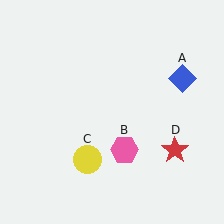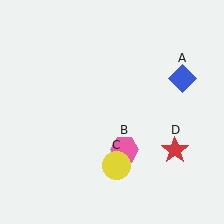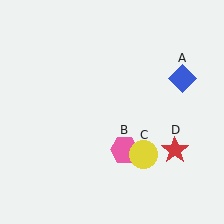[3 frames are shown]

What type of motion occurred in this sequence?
The yellow circle (object C) rotated counterclockwise around the center of the scene.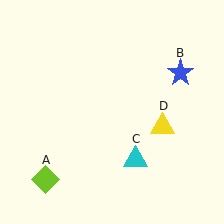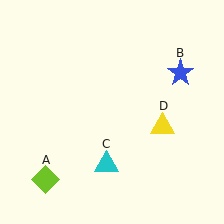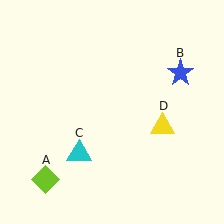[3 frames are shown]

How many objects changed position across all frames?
1 object changed position: cyan triangle (object C).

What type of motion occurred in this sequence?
The cyan triangle (object C) rotated clockwise around the center of the scene.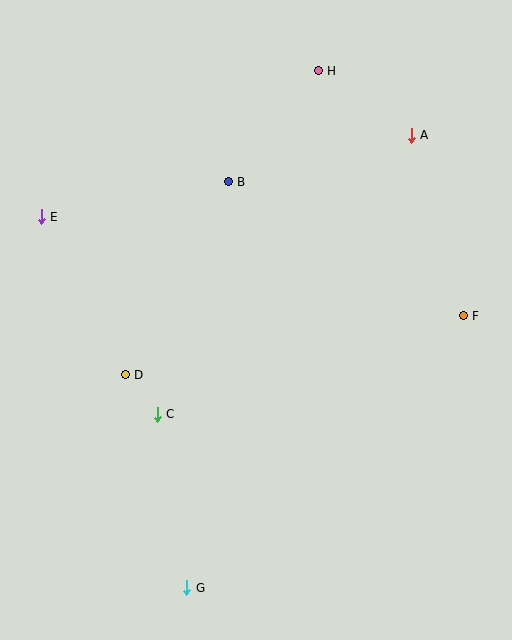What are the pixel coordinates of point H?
Point H is at (318, 71).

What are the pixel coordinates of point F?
Point F is at (463, 316).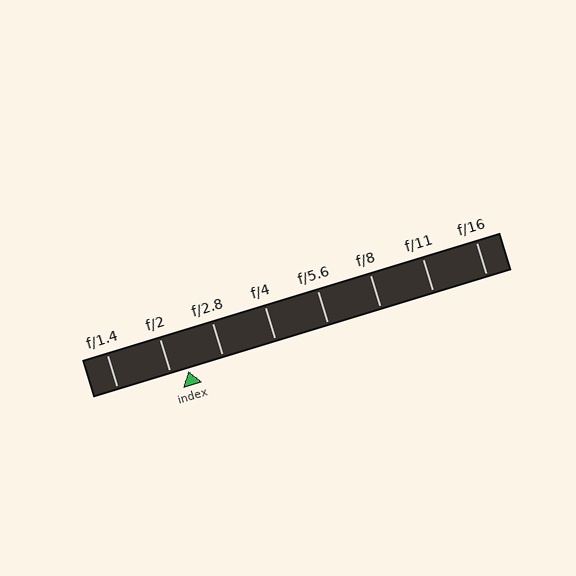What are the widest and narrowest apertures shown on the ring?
The widest aperture shown is f/1.4 and the narrowest is f/16.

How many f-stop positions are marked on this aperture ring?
There are 8 f-stop positions marked.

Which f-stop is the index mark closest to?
The index mark is closest to f/2.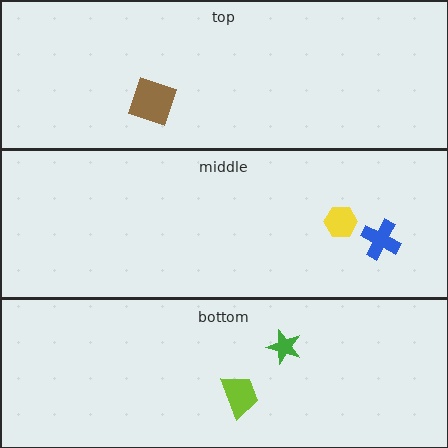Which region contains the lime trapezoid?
The bottom region.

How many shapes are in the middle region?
2.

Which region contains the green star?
The bottom region.